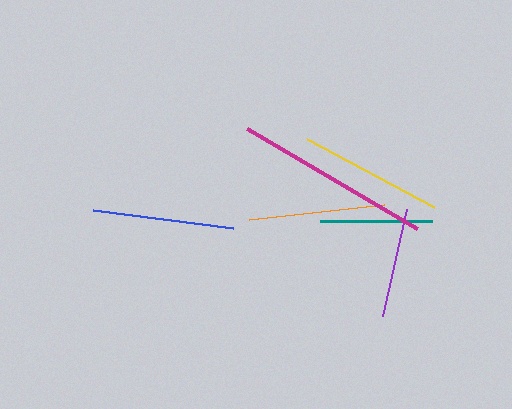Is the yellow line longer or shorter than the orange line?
The yellow line is longer than the orange line.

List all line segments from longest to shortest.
From longest to shortest: magenta, yellow, blue, orange, teal, purple.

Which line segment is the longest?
The magenta line is the longest at approximately 197 pixels.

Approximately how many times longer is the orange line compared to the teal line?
The orange line is approximately 1.2 times the length of the teal line.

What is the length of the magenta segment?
The magenta segment is approximately 197 pixels long.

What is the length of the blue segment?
The blue segment is approximately 142 pixels long.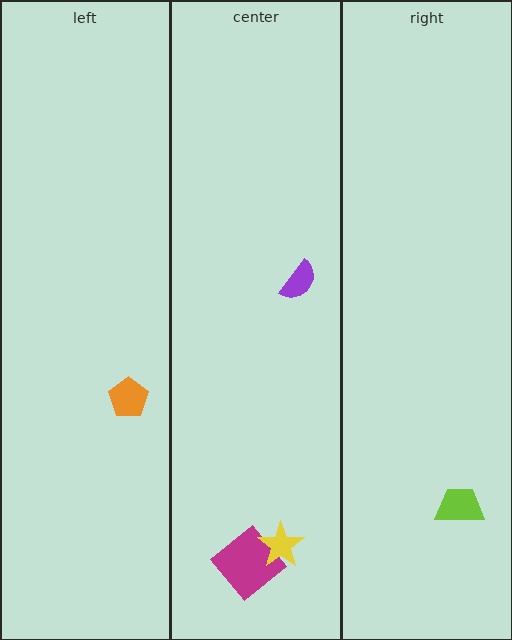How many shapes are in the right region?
1.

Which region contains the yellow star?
The center region.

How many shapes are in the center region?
3.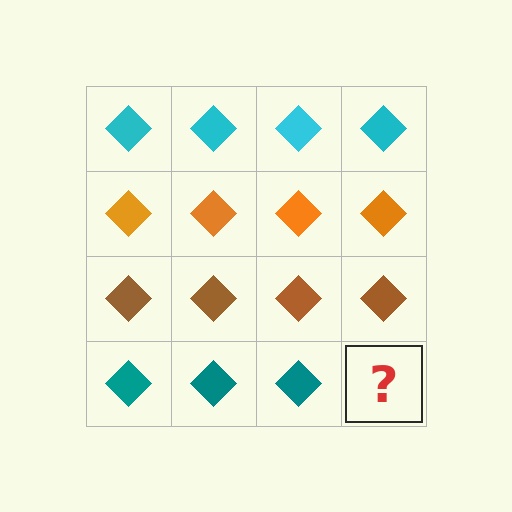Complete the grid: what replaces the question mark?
The question mark should be replaced with a teal diamond.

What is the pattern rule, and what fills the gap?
The rule is that each row has a consistent color. The gap should be filled with a teal diamond.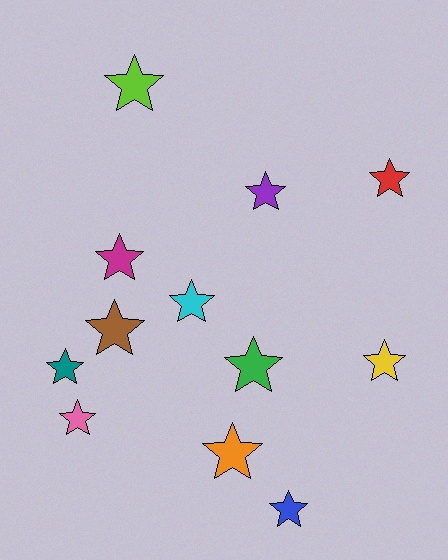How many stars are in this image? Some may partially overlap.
There are 12 stars.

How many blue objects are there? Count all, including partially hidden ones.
There is 1 blue object.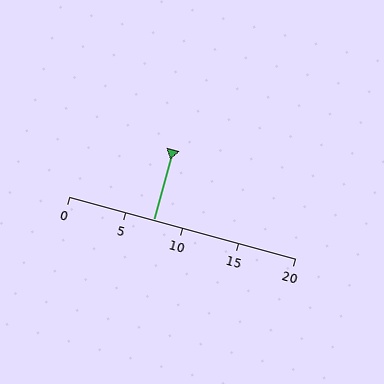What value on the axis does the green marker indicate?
The marker indicates approximately 7.5.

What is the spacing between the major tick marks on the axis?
The major ticks are spaced 5 apart.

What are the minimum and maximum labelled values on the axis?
The axis runs from 0 to 20.